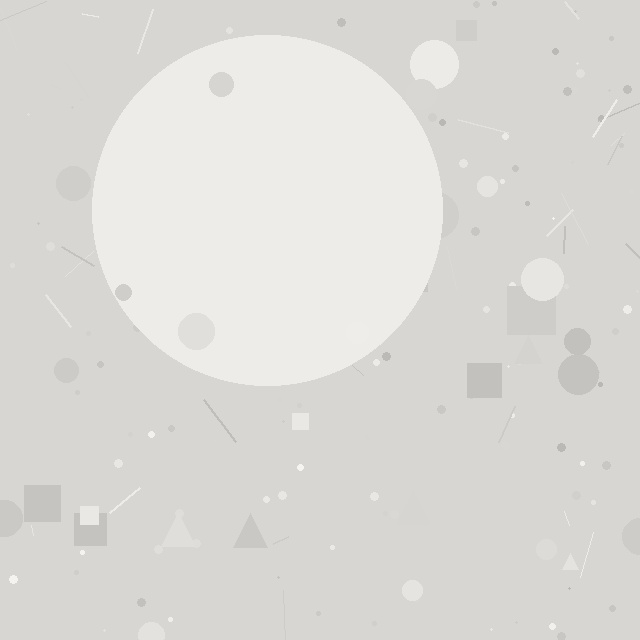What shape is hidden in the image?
A circle is hidden in the image.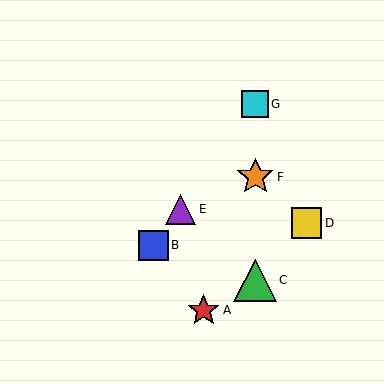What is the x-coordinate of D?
Object D is at x≈307.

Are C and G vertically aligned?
Yes, both are at x≈255.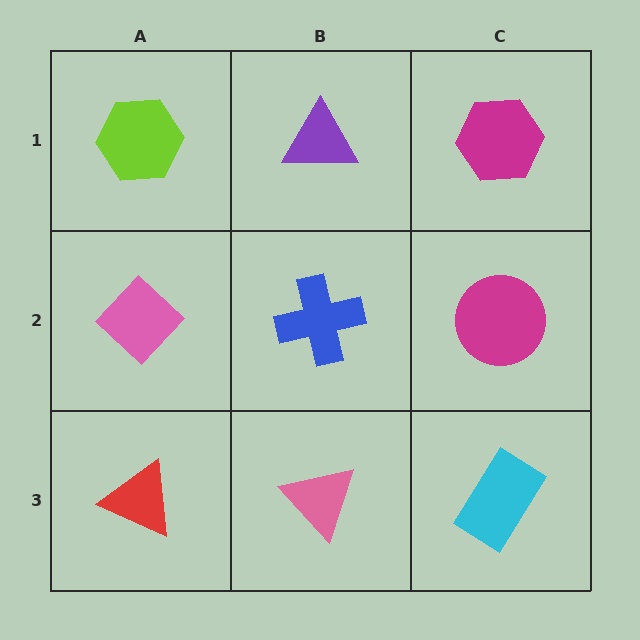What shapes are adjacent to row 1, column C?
A magenta circle (row 2, column C), a purple triangle (row 1, column B).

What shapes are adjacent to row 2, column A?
A lime hexagon (row 1, column A), a red triangle (row 3, column A), a blue cross (row 2, column B).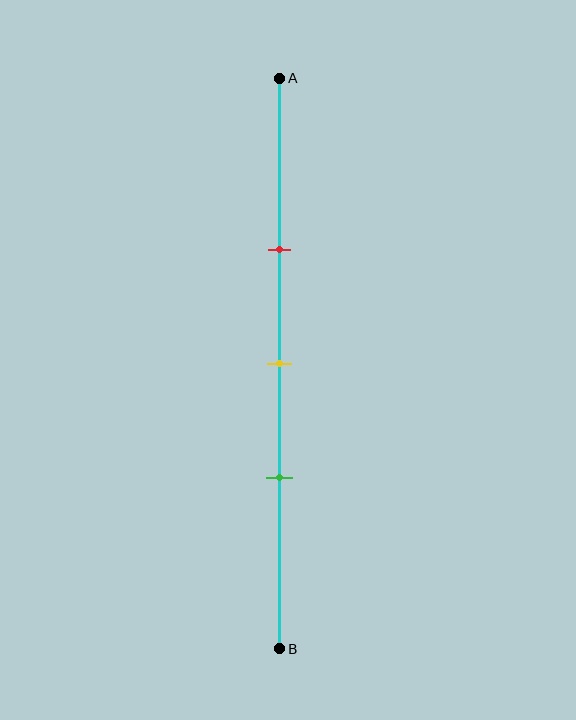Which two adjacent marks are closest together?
The yellow and green marks are the closest adjacent pair.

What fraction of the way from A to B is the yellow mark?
The yellow mark is approximately 50% (0.5) of the way from A to B.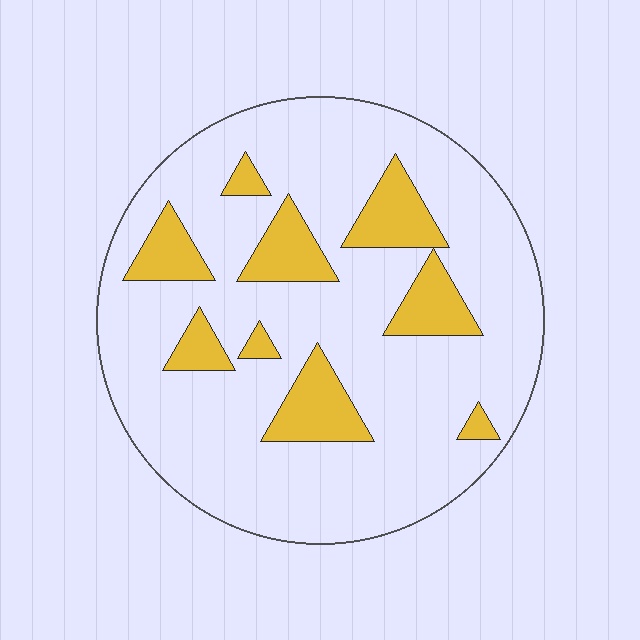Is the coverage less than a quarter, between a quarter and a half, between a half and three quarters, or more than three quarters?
Less than a quarter.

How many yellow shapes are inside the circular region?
9.